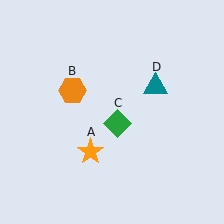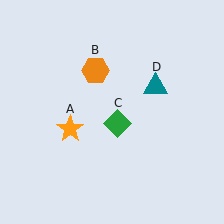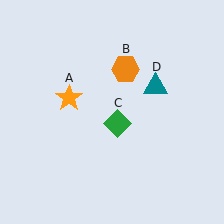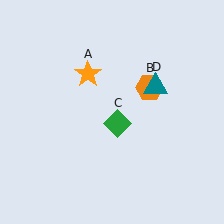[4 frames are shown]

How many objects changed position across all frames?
2 objects changed position: orange star (object A), orange hexagon (object B).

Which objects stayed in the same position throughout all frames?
Green diamond (object C) and teal triangle (object D) remained stationary.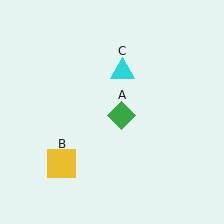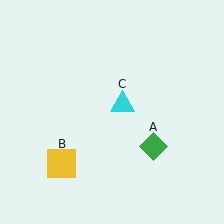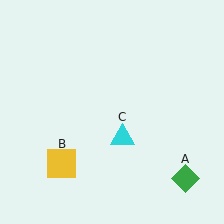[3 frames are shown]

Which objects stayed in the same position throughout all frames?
Yellow square (object B) remained stationary.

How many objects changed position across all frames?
2 objects changed position: green diamond (object A), cyan triangle (object C).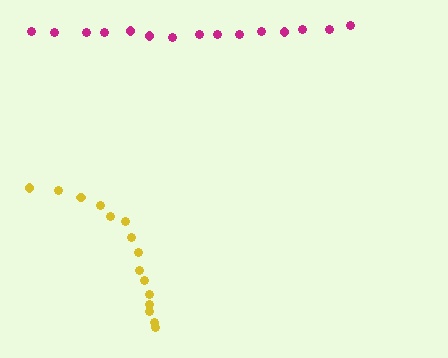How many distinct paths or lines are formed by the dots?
There are 2 distinct paths.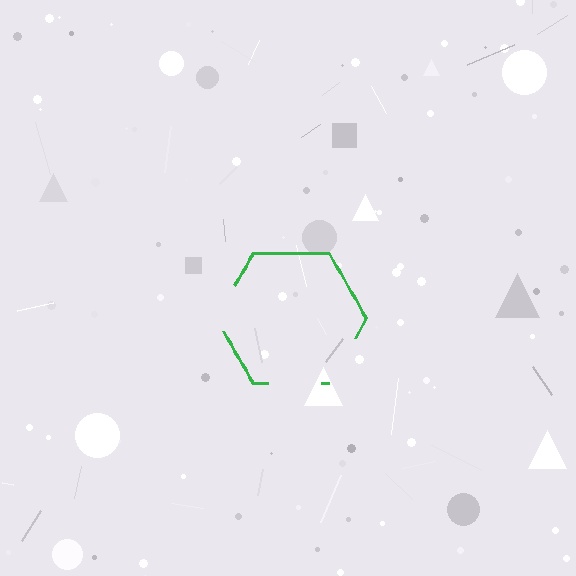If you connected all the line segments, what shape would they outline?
They would outline a hexagon.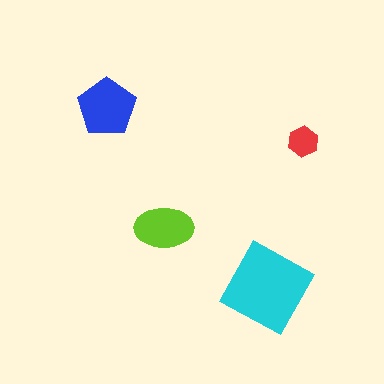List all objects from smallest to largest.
The red hexagon, the lime ellipse, the blue pentagon, the cyan square.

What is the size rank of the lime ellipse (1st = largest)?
3rd.